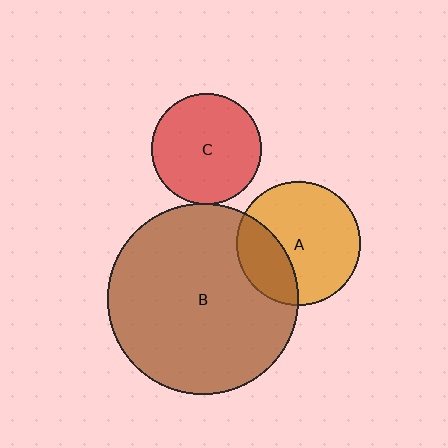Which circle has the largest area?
Circle B (brown).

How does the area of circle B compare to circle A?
Approximately 2.4 times.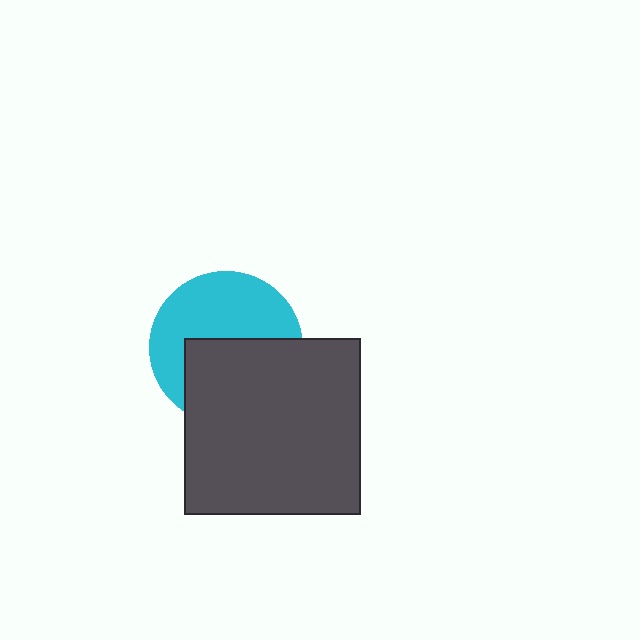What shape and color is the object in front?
The object in front is a dark gray square.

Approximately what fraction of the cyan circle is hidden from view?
Roughly 48% of the cyan circle is hidden behind the dark gray square.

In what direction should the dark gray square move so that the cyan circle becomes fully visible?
The dark gray square should move down. That is the shortest direction to clear the overlap and leave the cyan circle fully visible.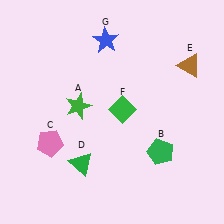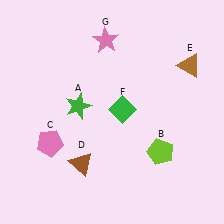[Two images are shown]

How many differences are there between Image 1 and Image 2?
There are 3 differences between the two images.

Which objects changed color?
B changed from green to lime. D changed from green to brown. G changed from blue to pink.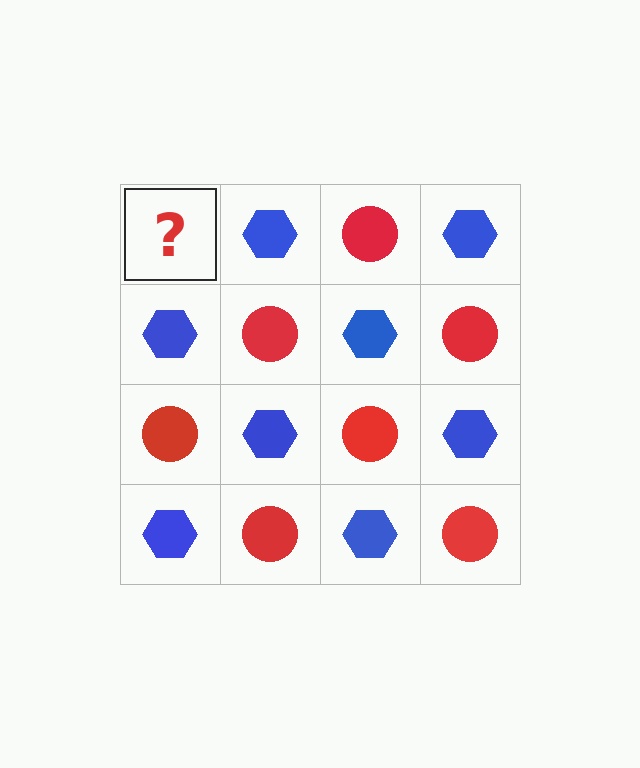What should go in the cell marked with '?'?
The missing cell should contain a red circle.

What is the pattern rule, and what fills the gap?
The rule is that it alternates red circle and blue hexagon in a checkerboard pattern. The gap should be filled with a red circle.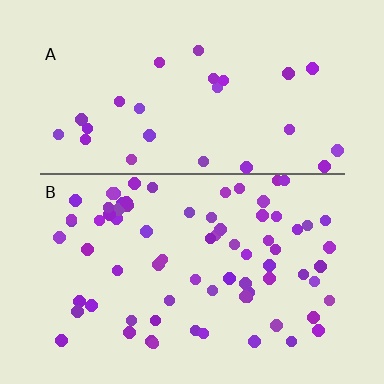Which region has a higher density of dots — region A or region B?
B (the bottom).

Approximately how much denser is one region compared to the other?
Approximately 2.8× — region B over region A.